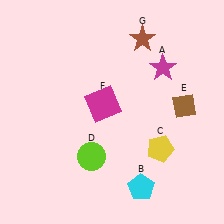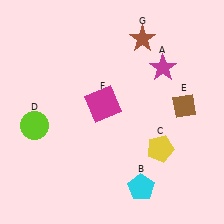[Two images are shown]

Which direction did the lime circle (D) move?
The lime circle (D) moved left.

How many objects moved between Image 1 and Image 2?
1 object moved between the two images.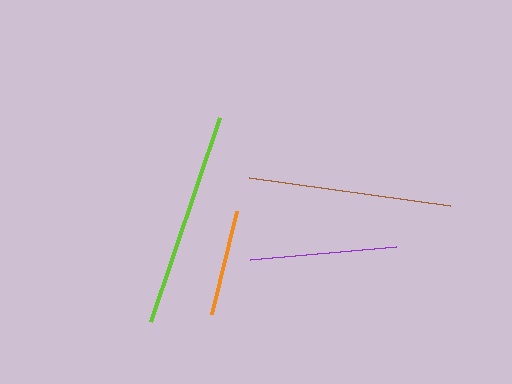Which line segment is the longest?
The lime line is the longest at approximately 216 pixels.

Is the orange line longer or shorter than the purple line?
The purple line is longer than the orange line.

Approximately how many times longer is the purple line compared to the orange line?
The purple line is approximately 1.4 times the length of the orange line.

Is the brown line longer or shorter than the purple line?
The brown line is longer than the purple line.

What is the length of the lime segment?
The lime segment is approximately 216 pixels long.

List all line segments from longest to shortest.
From longest to shortest: lime, brown, purple, orange.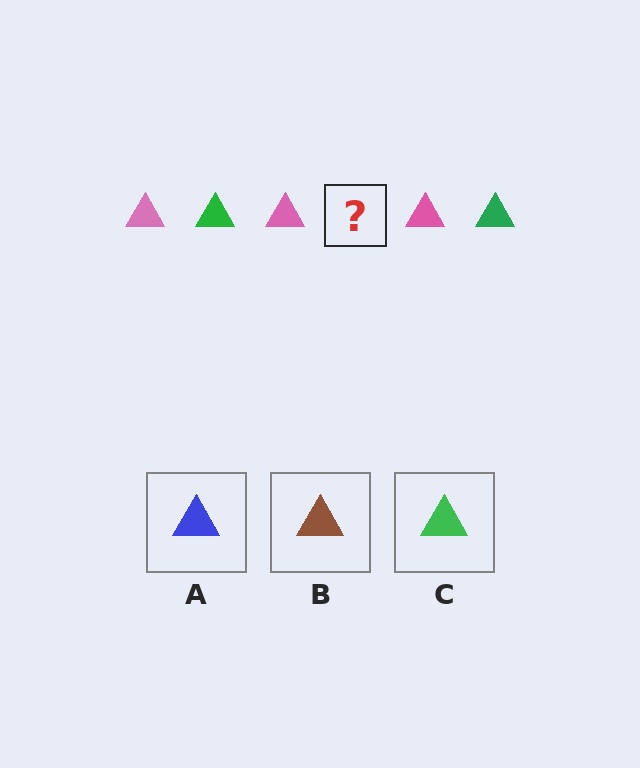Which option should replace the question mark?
Option C.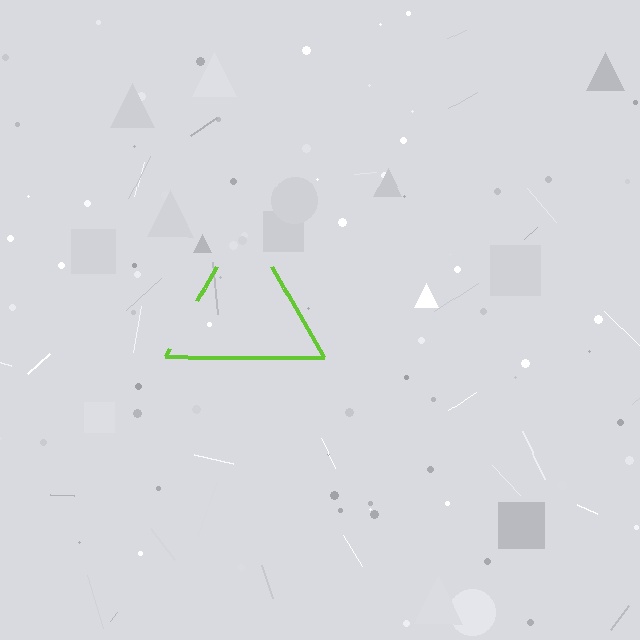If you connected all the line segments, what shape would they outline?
They would outline a triangle.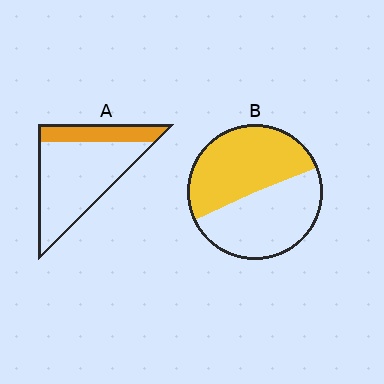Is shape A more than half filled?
No.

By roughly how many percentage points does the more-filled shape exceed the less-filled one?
By roughly 25 percentage points (B over A).